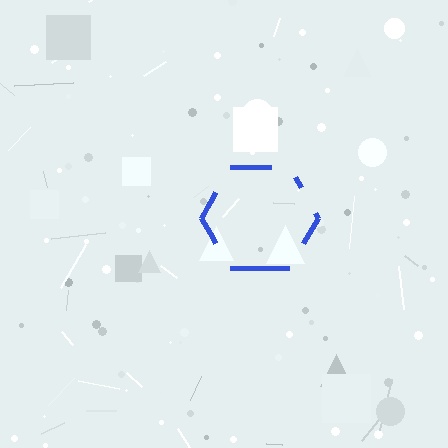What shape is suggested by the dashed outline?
The dashed outline suggests a hexagon.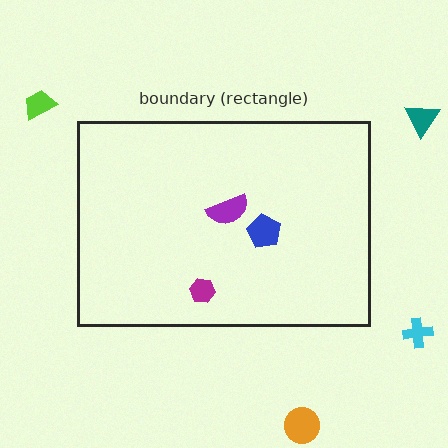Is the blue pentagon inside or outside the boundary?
Inside.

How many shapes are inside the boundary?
3 inside, 4 outside.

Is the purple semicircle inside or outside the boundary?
Inside.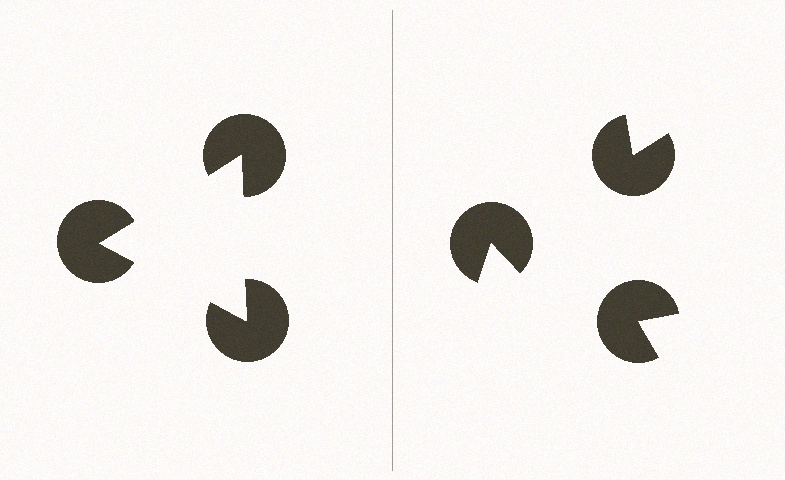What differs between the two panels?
The pac-man discs are positioned identically on both sides; only the wedge orientations differ. On the left they align to a triangle; on the right they are misaligned.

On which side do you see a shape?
An illusory triangle appears on the left side. On the right side the wedge cuts are rotated, so no coherent shape forms.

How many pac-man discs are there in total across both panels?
6 — 3 on each side.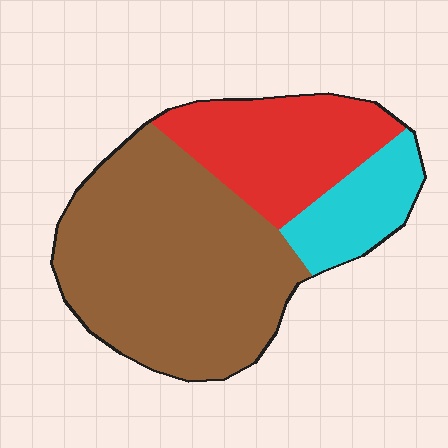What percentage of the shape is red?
Red takes up about one quarter (1/4) of the shape.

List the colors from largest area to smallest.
From largest to smallest: brown, red, cyan.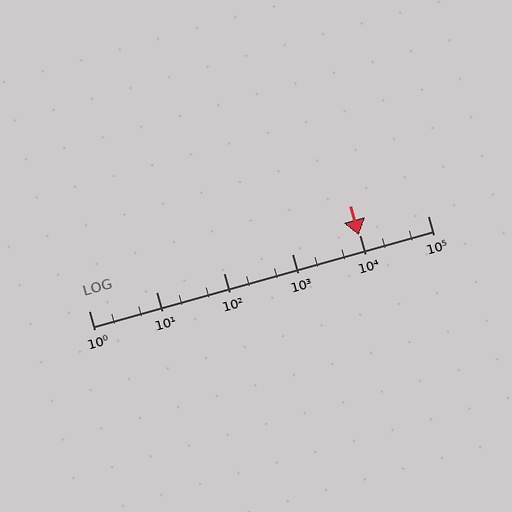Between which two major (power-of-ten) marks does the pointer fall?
The pointer is between 1000 and 10000.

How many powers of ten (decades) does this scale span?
The scale spans 5 decades, from 1 to 100000.